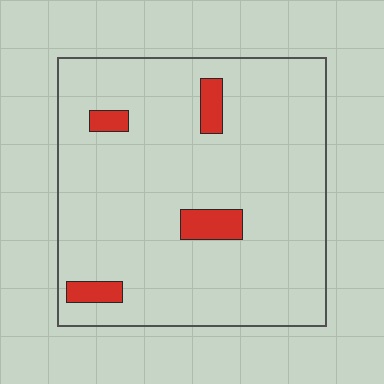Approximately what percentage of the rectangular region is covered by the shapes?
Approximately 5%.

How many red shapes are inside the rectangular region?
4.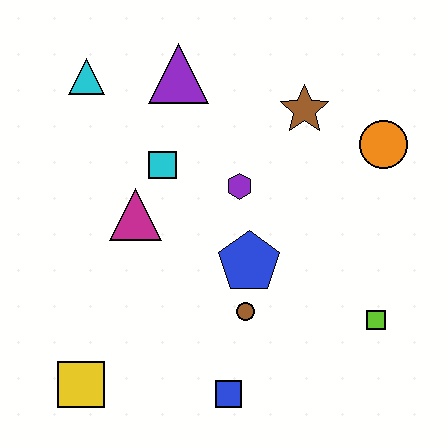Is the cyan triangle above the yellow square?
Yes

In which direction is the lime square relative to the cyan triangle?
The lime square is to the right of the cyan triangle.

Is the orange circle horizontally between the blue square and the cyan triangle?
No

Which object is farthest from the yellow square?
The orange circle is farthest from the yellow square.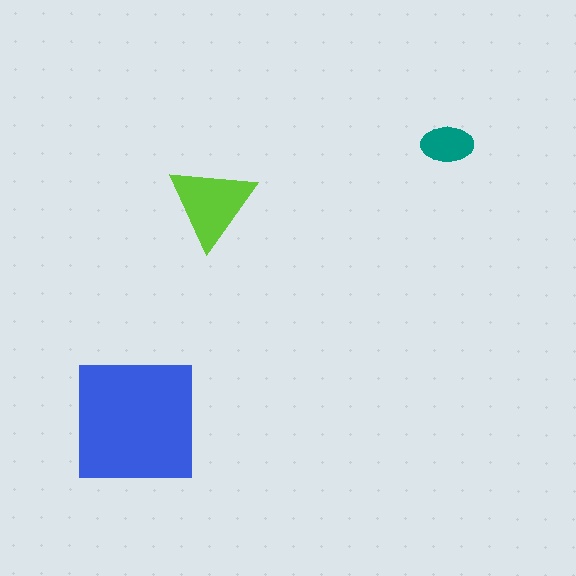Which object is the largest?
The blue square.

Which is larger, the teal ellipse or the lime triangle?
The lime triangle.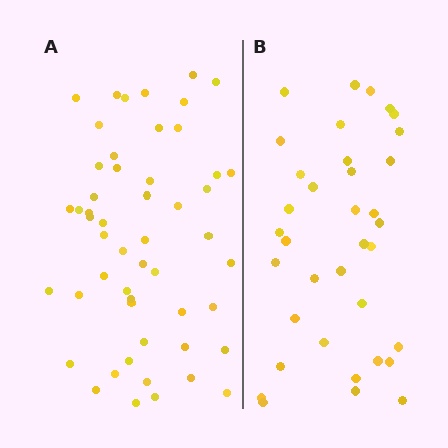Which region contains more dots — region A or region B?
Region A (the left region) has more dots.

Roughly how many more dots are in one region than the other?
Region A has approximately 15 more dots than region B.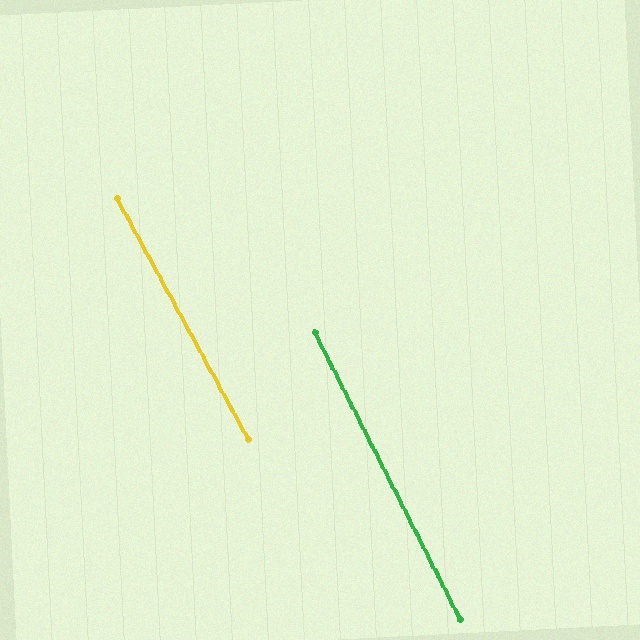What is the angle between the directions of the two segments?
Approximately 2 degrees.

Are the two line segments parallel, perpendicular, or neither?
Parallel — their directions differ by only 1.6°.